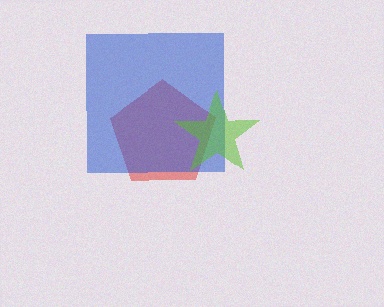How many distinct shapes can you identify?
There are 3 distinct shapes: a red pentagon, a blue square, a lime star.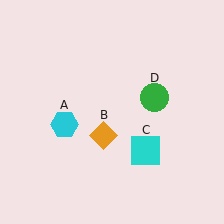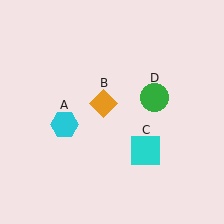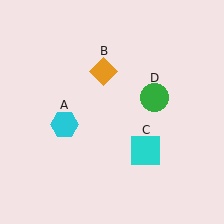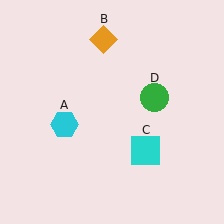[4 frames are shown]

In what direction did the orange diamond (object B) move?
The orange diamond (object B) moved up.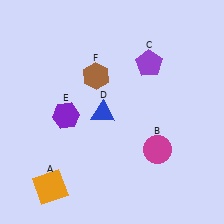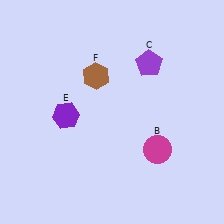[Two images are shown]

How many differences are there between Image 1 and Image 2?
There are 2 differences between the two images.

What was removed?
The orange square (A), the blue triangle (D) were removed in Image 2.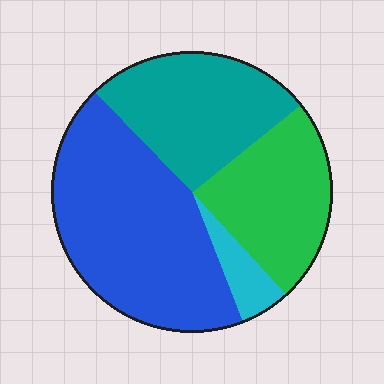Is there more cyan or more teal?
Teal.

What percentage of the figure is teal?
Teal covers about 25% of the figure.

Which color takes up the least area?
Cyan, at roughly 5%.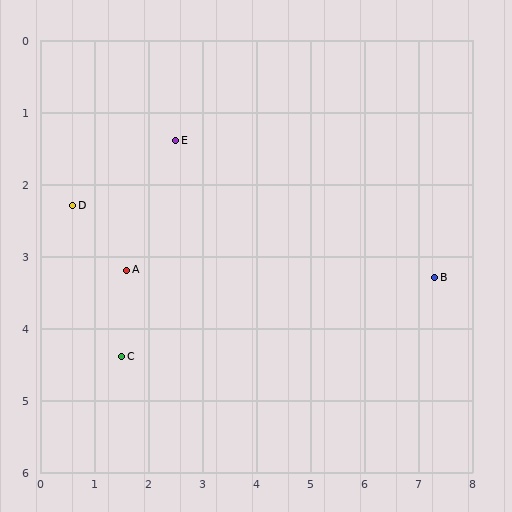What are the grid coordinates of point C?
Point C is at approximately (1.5, 4.4).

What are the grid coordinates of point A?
Point A is at approximately (1.6, 3.2).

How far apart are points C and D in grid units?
Points C and D are about 2.3 grid units apart.